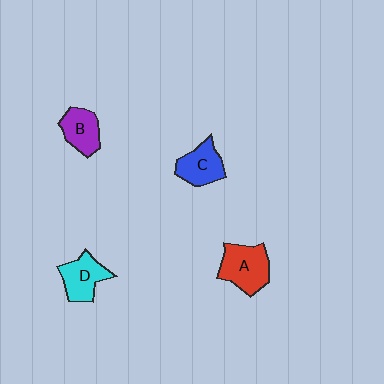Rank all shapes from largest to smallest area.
From largest to smallest: A (red), D (cyan), C (blue), B (purple).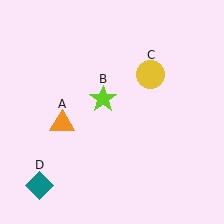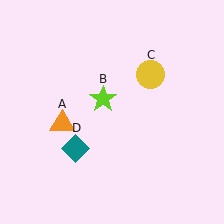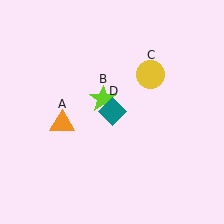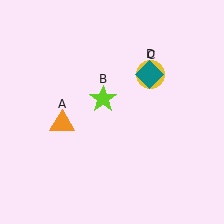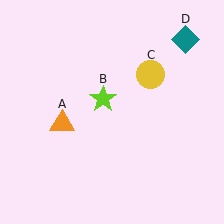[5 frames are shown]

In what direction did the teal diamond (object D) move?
The teal diamond (object D) moved up and to the right.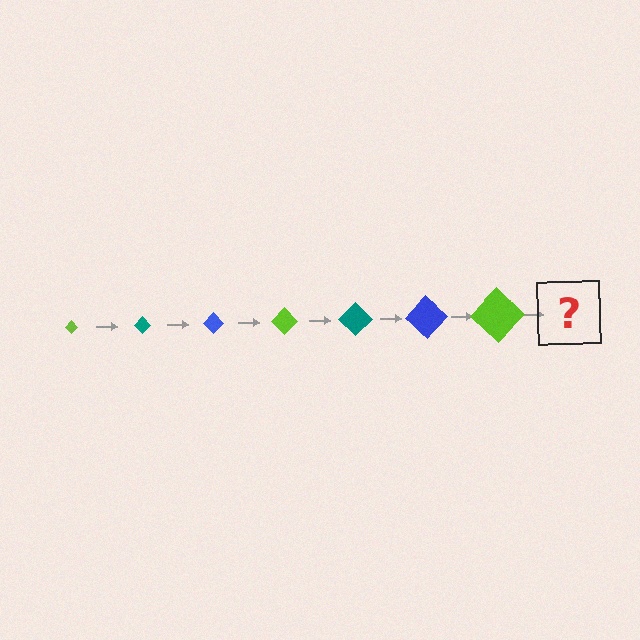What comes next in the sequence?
The next element should be a teal diamond, larger than the previous one.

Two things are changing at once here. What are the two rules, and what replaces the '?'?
The two rules are that the diamond grows larger each step and the color cycles through lime, teal, and blue. The '?' should be a teal diamond, larger than the previous one.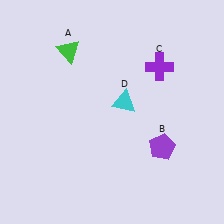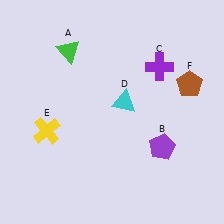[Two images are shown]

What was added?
A yellow cross (E), a brown pentagon (F) were added in Image 2.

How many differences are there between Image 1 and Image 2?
There are 2 differences between the two images.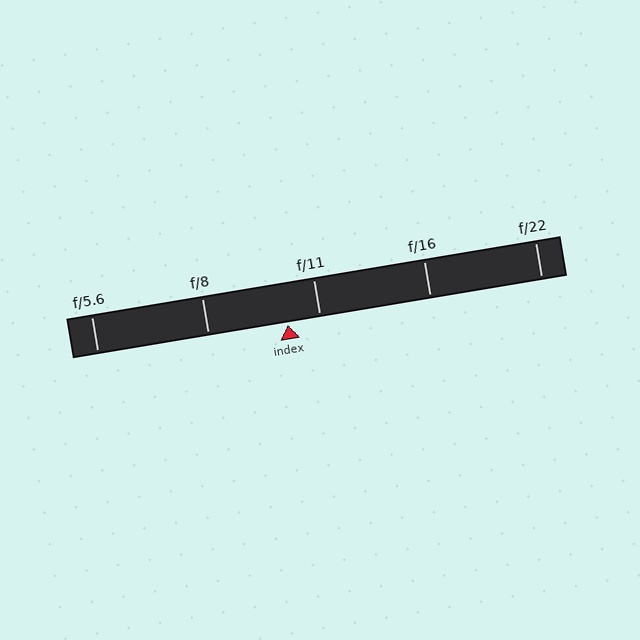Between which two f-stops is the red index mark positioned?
The index mark is between f/8 and f/11.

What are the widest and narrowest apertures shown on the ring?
The widest aperture shown is f/5.6 and the narrowest is f/22.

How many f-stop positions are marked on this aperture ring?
There are 5 f-stop positions marked.